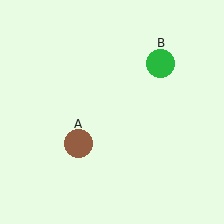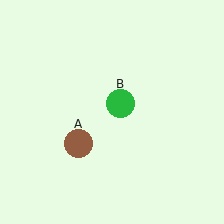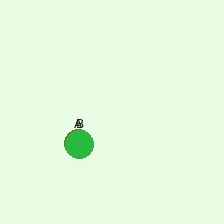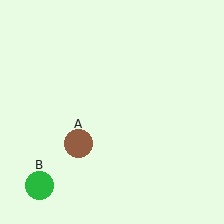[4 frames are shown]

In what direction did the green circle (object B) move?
The green circle (object B) moved down and to the left.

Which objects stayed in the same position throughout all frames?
Brown circle (object A) remained stationary.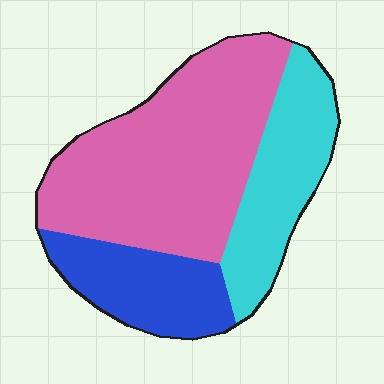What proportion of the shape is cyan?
Cyan covers 25% of the shape.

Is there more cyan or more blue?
Cyan.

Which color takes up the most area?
Pink, at roughly 55%.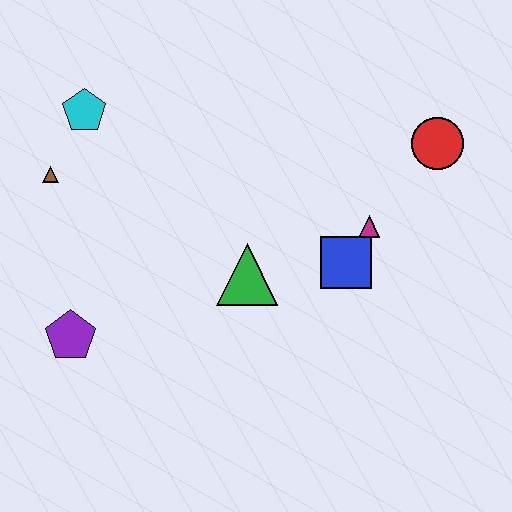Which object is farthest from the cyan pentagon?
The red circle is farthest from the cyan pentagon.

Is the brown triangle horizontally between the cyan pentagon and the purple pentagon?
No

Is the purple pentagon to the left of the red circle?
Yes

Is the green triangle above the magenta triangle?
No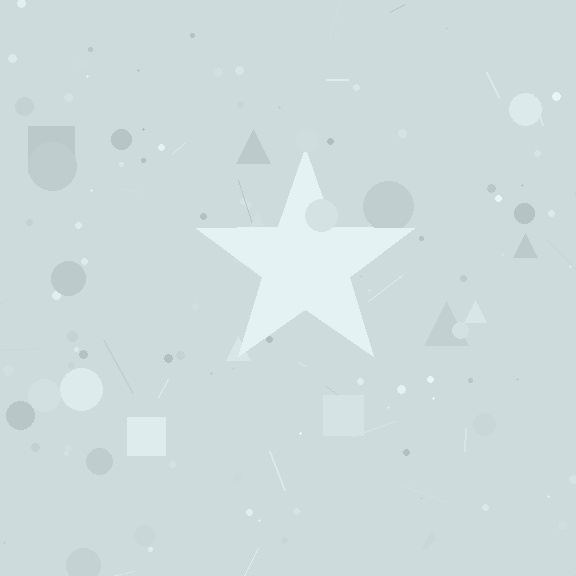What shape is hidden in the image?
A star is hidden in the image.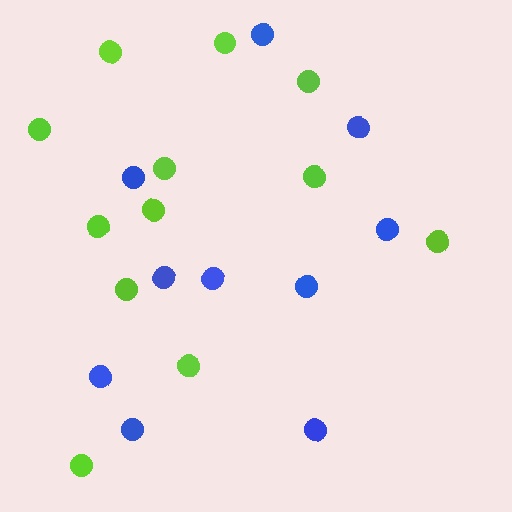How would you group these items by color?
There are 2 groups: one group of blue circles (10) and one group of lime circles (12).